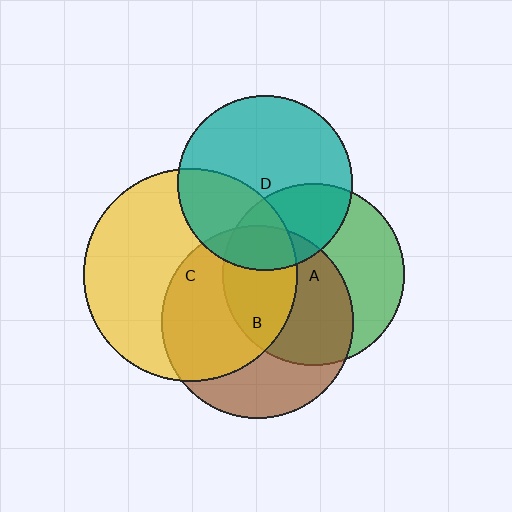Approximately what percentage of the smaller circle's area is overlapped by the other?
Approximately 35%.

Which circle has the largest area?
Circle C (yellow).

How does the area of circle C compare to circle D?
Approximately 1.5 times.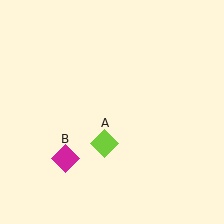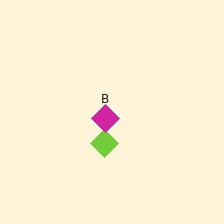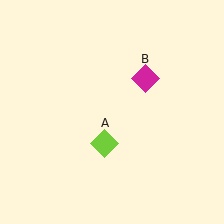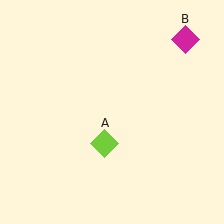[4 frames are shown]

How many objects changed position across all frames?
1 object changed position: magenta diamond (object B).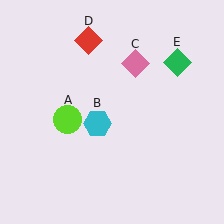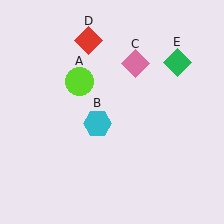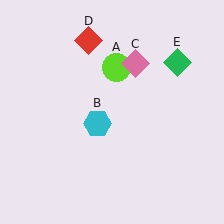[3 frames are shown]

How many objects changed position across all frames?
1 object changed position: lime circle (object A).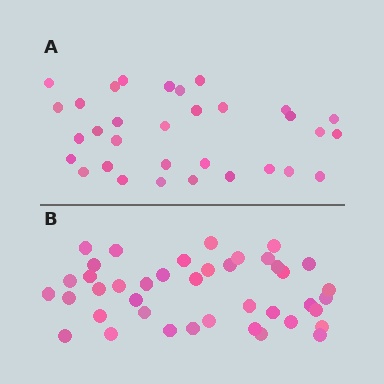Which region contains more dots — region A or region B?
Region B (the bottom region) has more dots.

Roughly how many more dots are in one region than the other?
Region B has roughly 8 or so more dots than region A.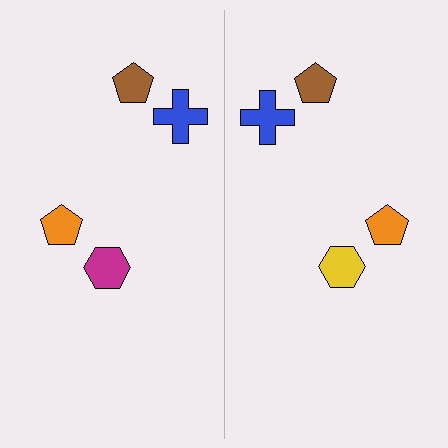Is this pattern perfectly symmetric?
No, the pattern is not perfectly symmetric. The yellow hexagon on the right side breaks the symmetry — its mirror counterpart is magenta.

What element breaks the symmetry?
The yellow hexagon on the right side breaks the symmetry — its mirror counterpart is magenta.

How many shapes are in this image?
There are 8 shapes in this image.